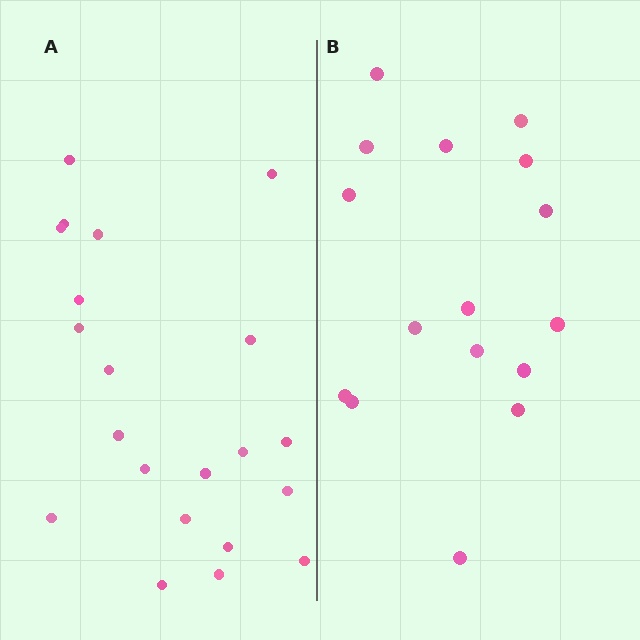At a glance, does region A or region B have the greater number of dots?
Region A (the left region) has more dots.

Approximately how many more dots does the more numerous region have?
Region A has about 5 more dots than region B.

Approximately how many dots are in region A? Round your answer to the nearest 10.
About 20 dots. (The exact count is 21, which rounds to 20.)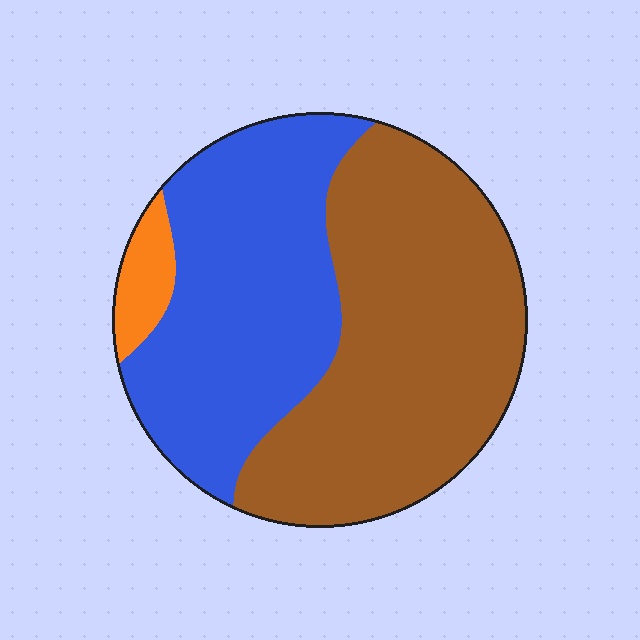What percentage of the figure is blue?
Blue covers about 40% of the figure.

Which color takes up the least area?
Orange, at roughly 5%.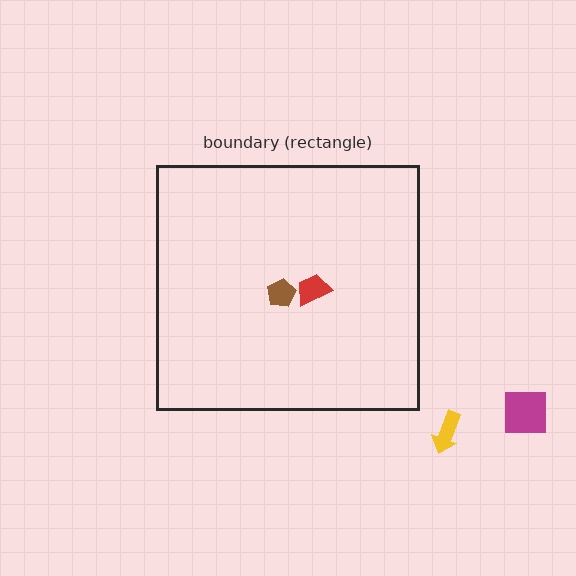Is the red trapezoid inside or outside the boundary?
Inside.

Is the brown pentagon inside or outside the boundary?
Inside.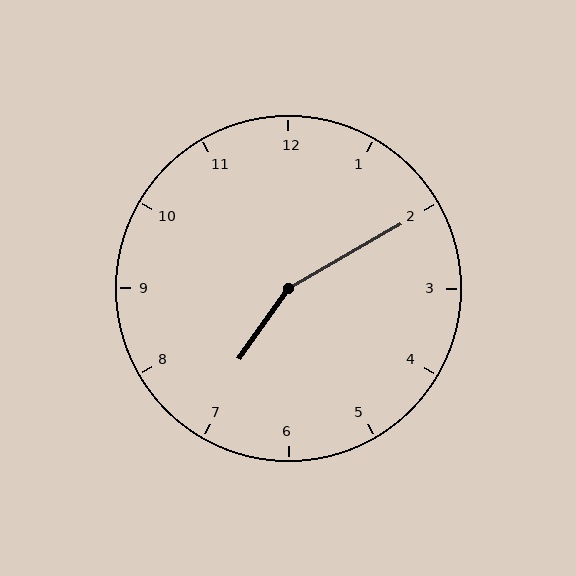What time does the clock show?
7:10.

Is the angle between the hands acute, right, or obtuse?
It is obtuse.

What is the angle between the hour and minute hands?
Approximately 155 degrees.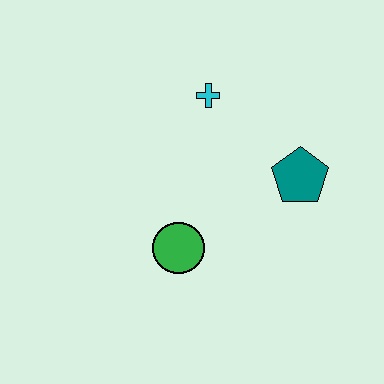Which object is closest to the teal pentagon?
The cyan cross is closest to the teal pentagon.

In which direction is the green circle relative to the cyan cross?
The green circle is below the cyan cross.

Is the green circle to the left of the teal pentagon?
Yes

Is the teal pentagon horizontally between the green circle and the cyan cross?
No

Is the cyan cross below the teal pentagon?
No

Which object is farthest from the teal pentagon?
The green circle is farthest from the teal pentagon.